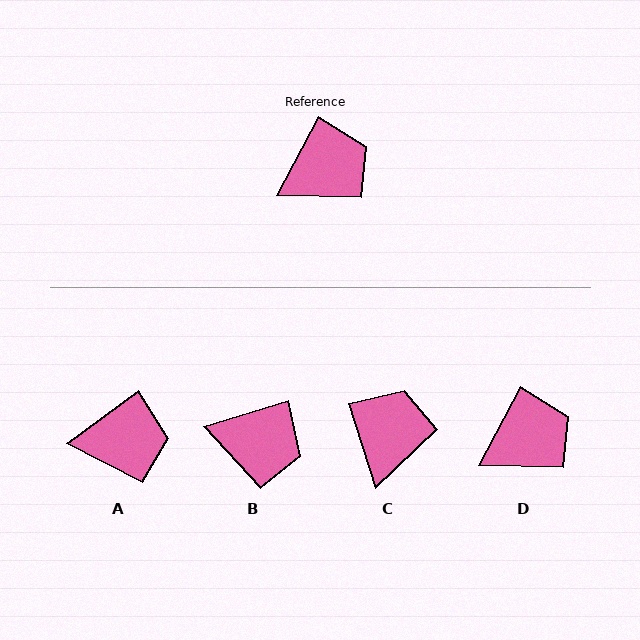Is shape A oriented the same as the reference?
No, it is off by about 26 degrees.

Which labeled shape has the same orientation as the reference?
D.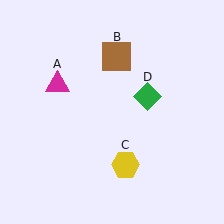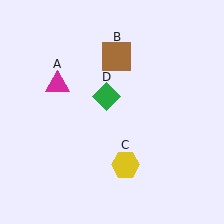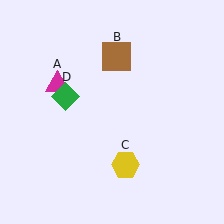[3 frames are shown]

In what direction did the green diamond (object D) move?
The green diamond (object D) moved left.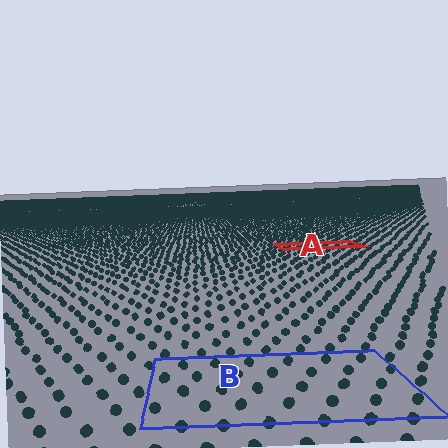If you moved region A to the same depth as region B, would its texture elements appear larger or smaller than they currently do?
They would appear larger. At a closer depth, the same texture elements are projected at a bigger on-screen size.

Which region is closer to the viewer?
Region B is closer. The texture elements there are larger and more spread out.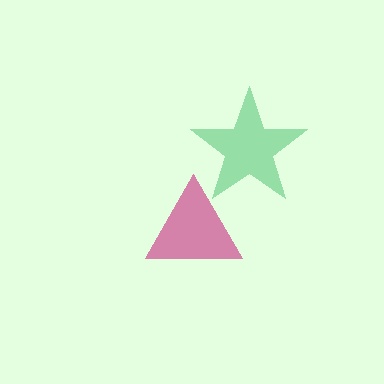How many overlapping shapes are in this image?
There are 2 overlapping shapes in the image.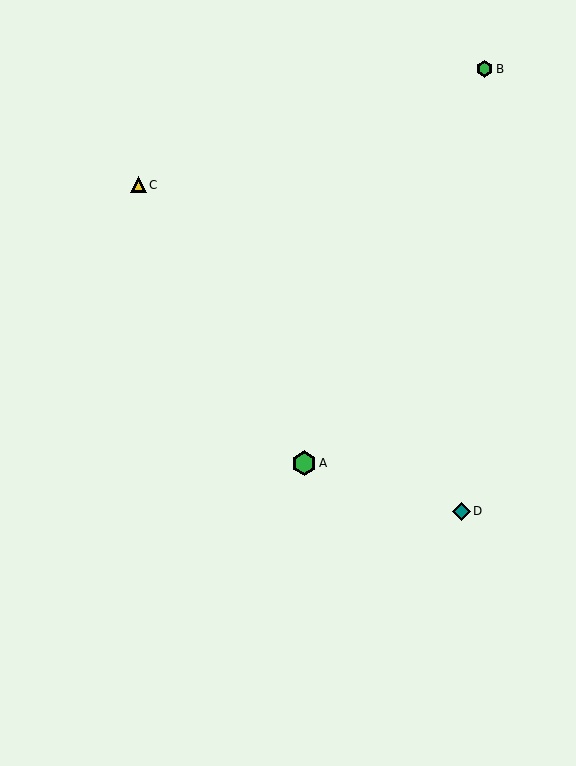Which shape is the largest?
The green hexagon (labeled A) is the largest.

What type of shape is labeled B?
Shape B is a green hexagon.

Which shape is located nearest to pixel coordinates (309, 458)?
The green hexagon (labeled A) at (304, 463) is nearest to that location.